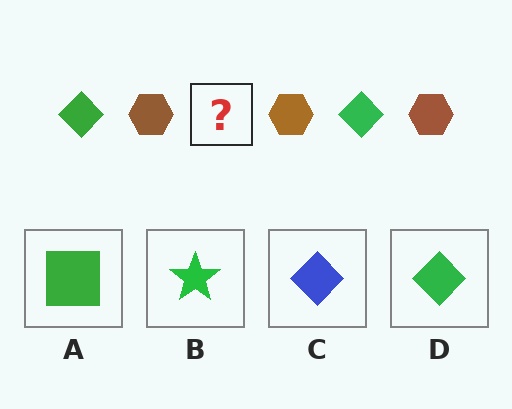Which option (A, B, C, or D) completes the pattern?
D.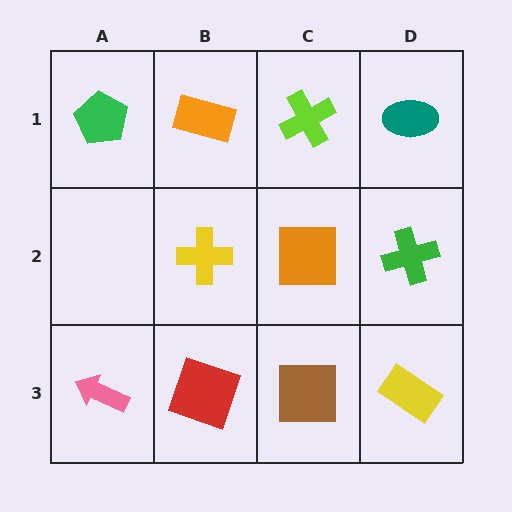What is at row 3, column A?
A pink arrow.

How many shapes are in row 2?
3 shapes.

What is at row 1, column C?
A lime cross.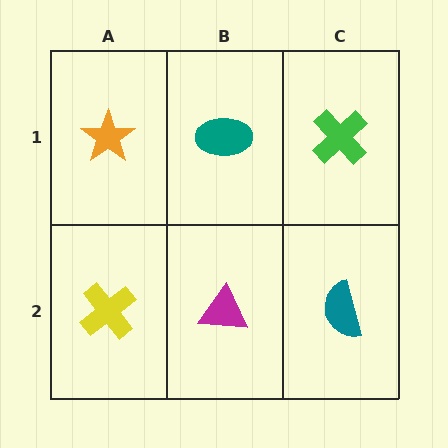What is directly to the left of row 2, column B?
A yellow cross.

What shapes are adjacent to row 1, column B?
A magenta triangle (row 2, column B), an orange star (row 1, column A), a green cross (row 1, column C).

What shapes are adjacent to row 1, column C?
A teal semicircle (row 2, column C), a teal ellipse (row 1, column B).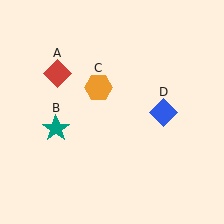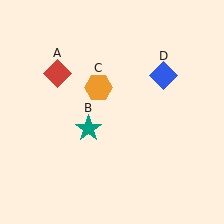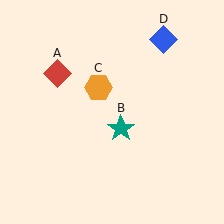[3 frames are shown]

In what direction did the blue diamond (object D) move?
The blue diamond (object D) moved up.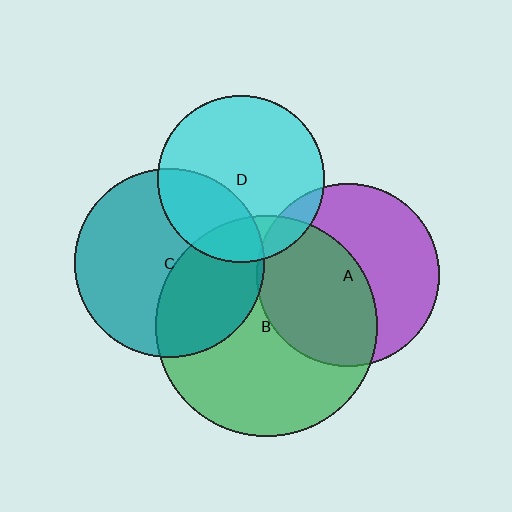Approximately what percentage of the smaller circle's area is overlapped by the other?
Approximately 5%.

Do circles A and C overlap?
Yes.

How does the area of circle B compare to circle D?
Approximately 1.8 times.